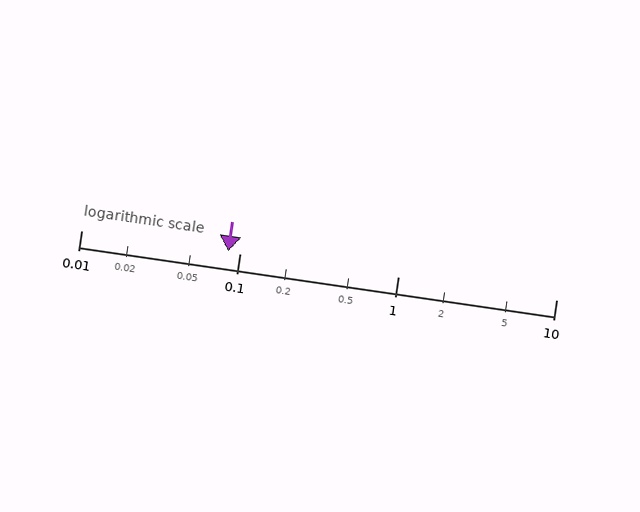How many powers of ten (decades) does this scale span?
The scale spans 3 decades, from 0.01 to 10.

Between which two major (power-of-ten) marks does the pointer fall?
The pointer is between 0.01 and 0.1.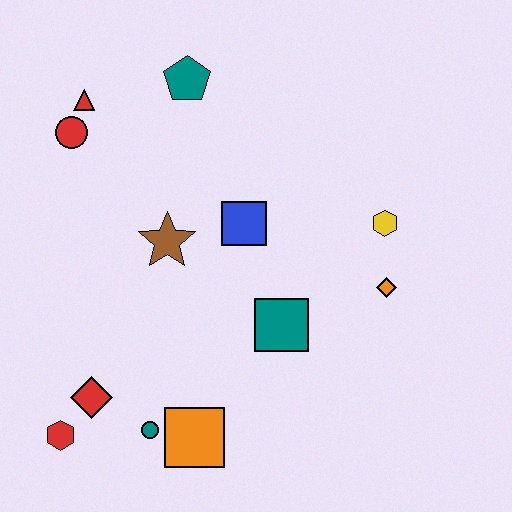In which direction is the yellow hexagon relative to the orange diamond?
The yellow hexagon is above the orange diamond.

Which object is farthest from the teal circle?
The teal pentagon is farthest from the teal circle.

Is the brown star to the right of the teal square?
No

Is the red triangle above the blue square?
Yes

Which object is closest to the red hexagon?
The red diamond is closest to the red hexagon.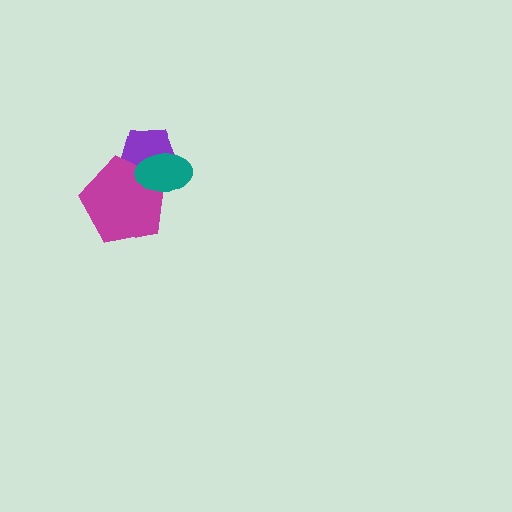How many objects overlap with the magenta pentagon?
2 objects overlap with the magenta pentagon.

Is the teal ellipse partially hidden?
No, no other shape covers it.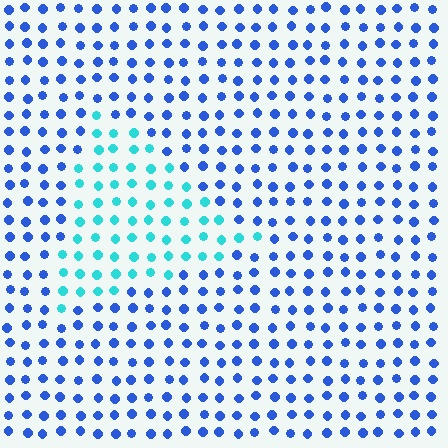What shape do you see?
I see a triangle.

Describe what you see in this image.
The image is filled with small blue elements in a uniform arrangement. A triangle-shaped region is visible where the elements are tinted to a slightly different hue, forming a subtle color boundary.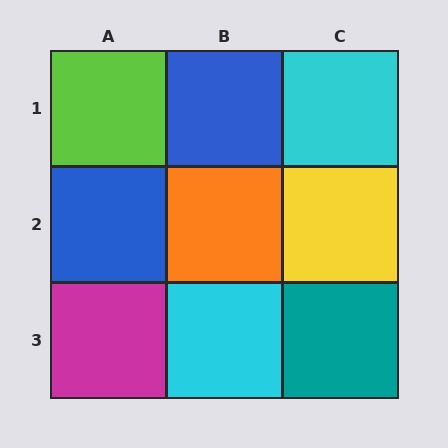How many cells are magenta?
1 cell is magenta.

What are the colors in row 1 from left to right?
Lime, blue, cyan.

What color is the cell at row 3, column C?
Teal.